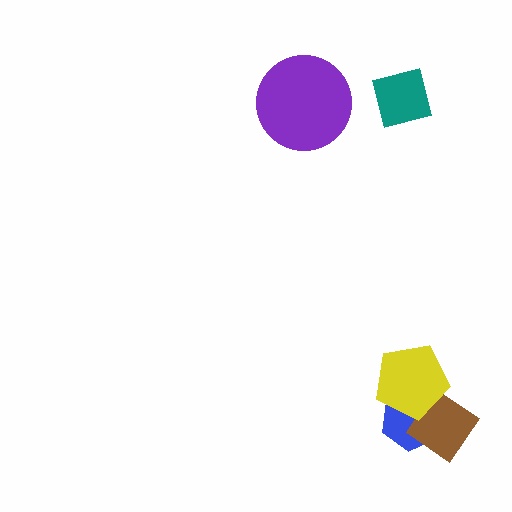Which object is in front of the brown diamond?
The yellow pentagon is in front of the brown diamond.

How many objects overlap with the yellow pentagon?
2 objects overlap with the yellow pentagon.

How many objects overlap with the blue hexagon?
2 objects overlap with the blue hexagon.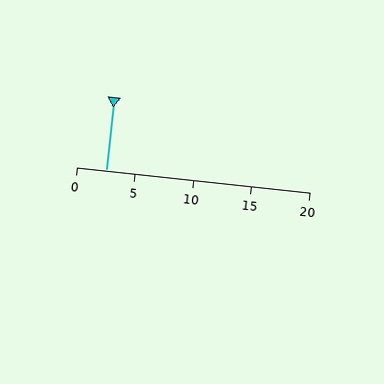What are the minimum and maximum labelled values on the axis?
The axis runs from 0 to 20.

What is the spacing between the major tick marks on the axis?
The major ticks are spaced 5 apart.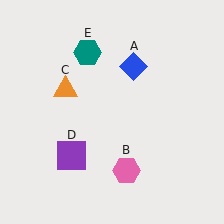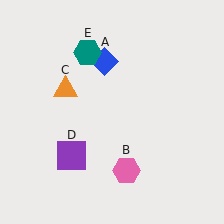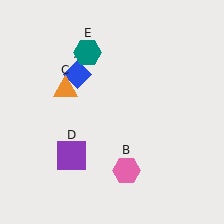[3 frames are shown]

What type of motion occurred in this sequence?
The blue diamond (object A) rotated counterclockwise around the center of the scene.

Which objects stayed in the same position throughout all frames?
Pink hexagon (object B) and orange triangle (object C) and purple square (object D) and teal hexagon (object E) remained stationary.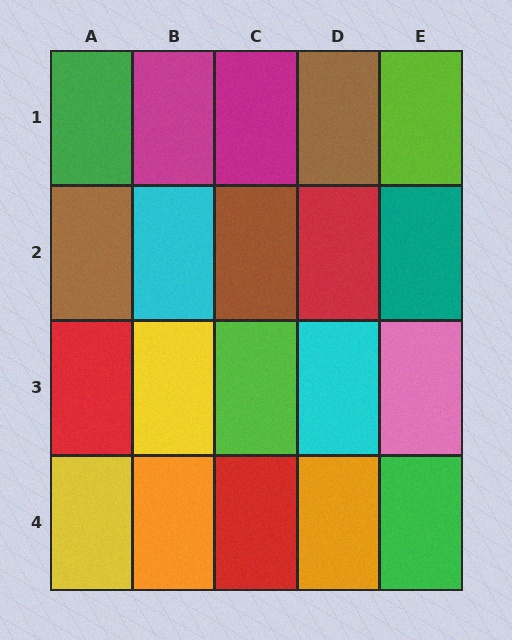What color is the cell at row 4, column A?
Yellow.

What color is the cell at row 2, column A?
Brown.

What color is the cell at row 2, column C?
Brown.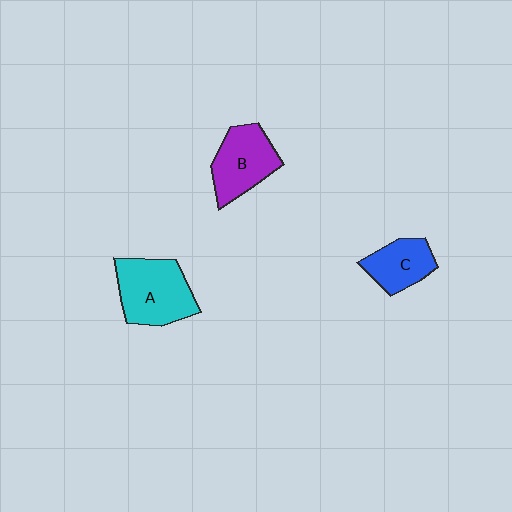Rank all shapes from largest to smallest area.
From largest to smallest: A (cyan), B (purple), C (blue).